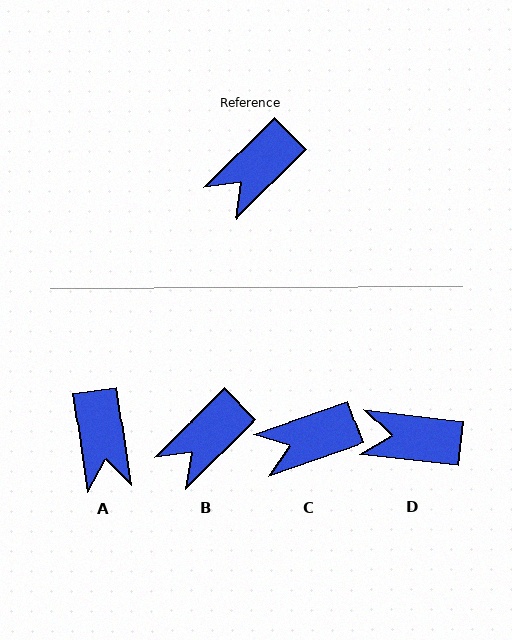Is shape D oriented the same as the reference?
No, it is off by about 51 degrees.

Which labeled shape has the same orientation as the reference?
B.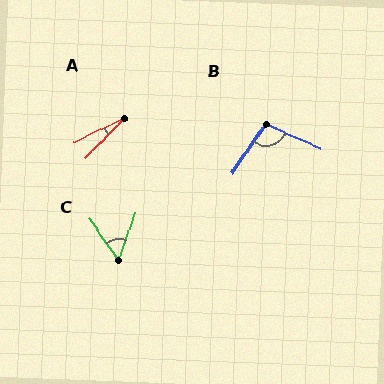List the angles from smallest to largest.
A (19°), C (54°), B (100°).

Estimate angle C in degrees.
Approximately 54 degrees.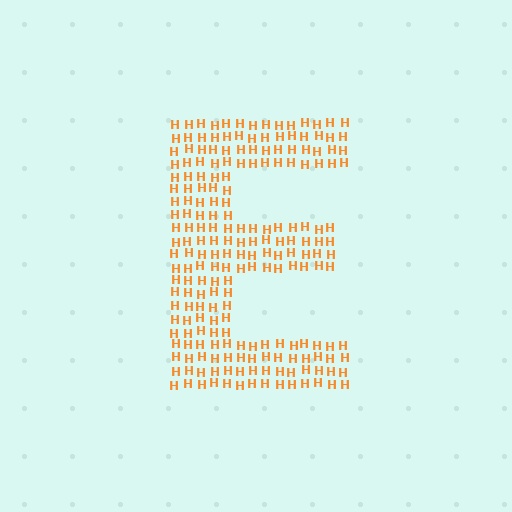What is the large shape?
The large shape is the letter E.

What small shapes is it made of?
It is made of small letter H's.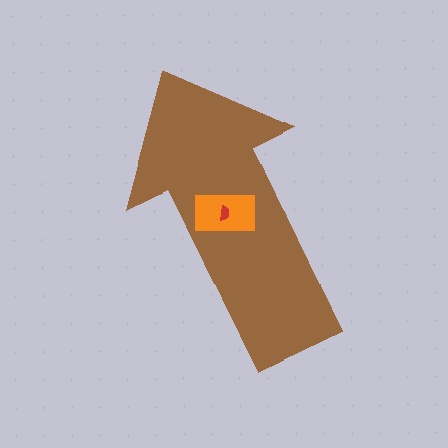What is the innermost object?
The red semicircle.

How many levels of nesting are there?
3.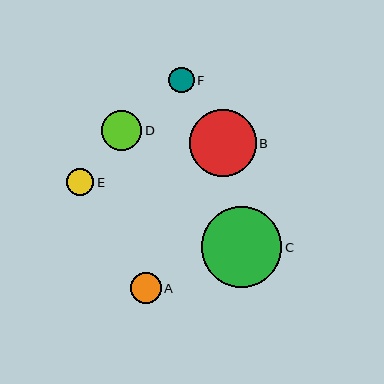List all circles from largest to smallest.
From largest to smallest: C, B, D, A, E, F.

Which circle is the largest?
Circle C is the largest with a size of approximately 80 pixels.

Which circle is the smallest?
Circle F is the smallest with a size of approximately 26 pixels.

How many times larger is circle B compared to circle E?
Circle B is approximately 2.5 times the size of circle E.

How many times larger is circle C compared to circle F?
Circle C is approximately 3.1 times the size of circle F.